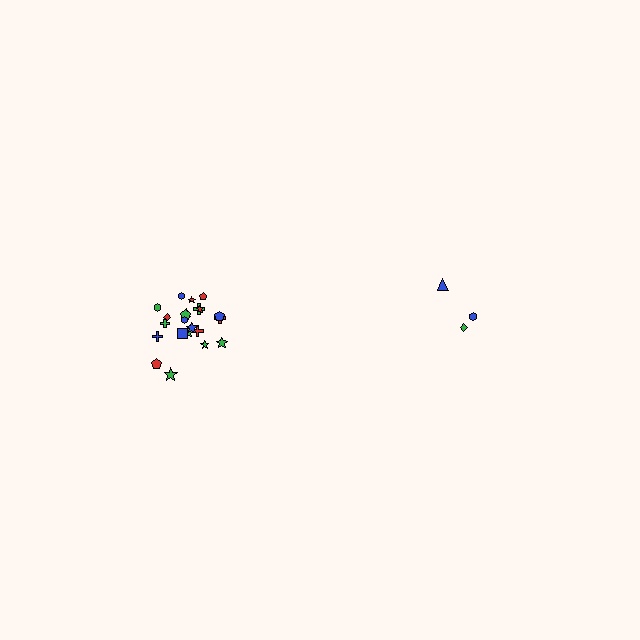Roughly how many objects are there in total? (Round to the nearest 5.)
Roughly 25 objects in total.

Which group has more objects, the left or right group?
The left group.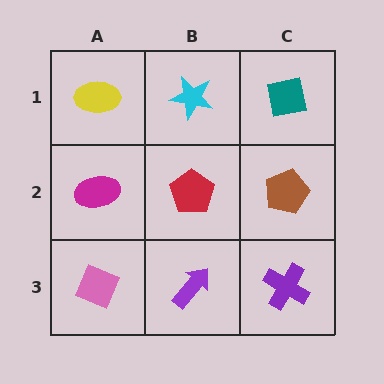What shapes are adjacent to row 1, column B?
A red pentagon (row 2, column B), a yellow ellipse (row 1, column A), a teal square (row 1, column C).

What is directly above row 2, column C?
A teal square.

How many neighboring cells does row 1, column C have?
2.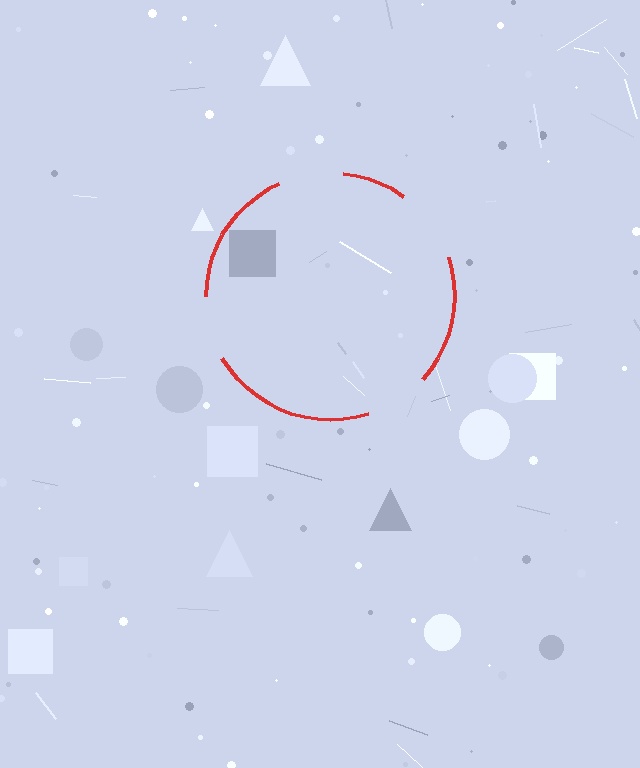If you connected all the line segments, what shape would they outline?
They would outline a circle.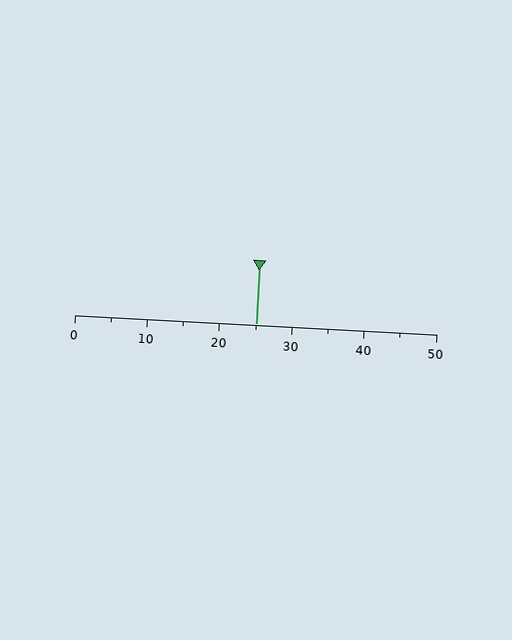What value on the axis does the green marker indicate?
The marker indicates approximately 25.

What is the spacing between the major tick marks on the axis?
The major ticks are spaced 10 apart.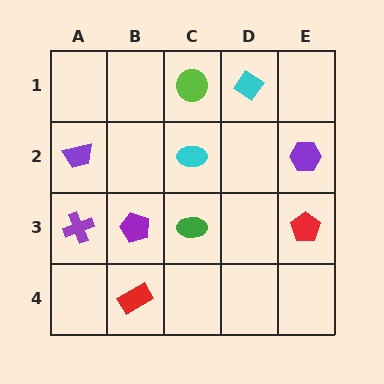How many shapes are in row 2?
3 shapes.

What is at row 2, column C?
A cyan ellipse.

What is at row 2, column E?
A purple hexagon.